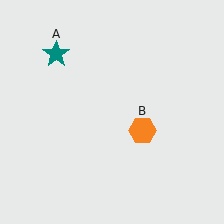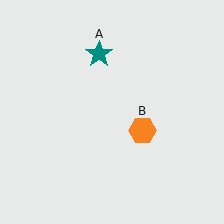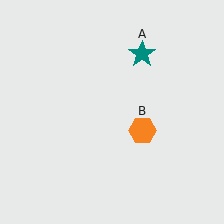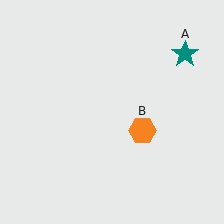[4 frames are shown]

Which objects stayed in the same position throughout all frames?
Orange hexagon (object B) remained stationary.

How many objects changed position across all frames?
1 object changed position: teal star (object A).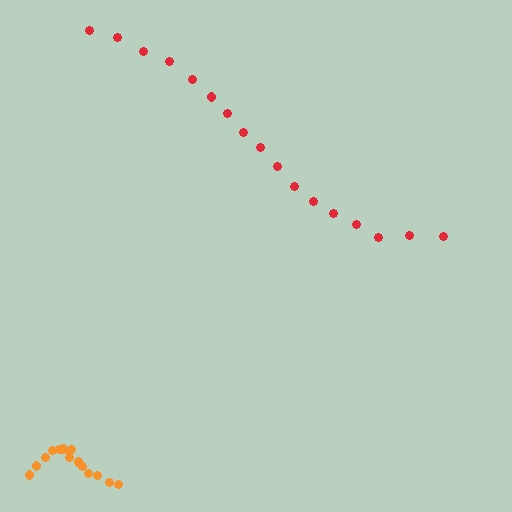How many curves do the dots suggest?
There are 2 distinct paths.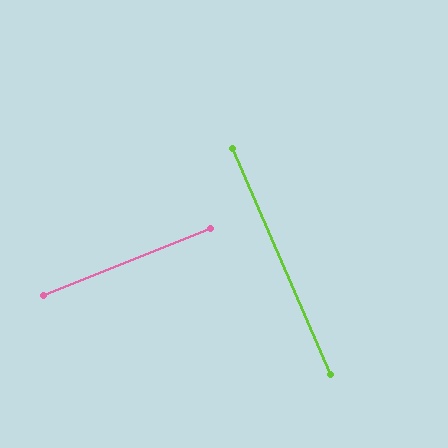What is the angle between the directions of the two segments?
Approximately 88 degrees.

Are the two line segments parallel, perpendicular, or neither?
Perpendicular — they meet at approximately 88°.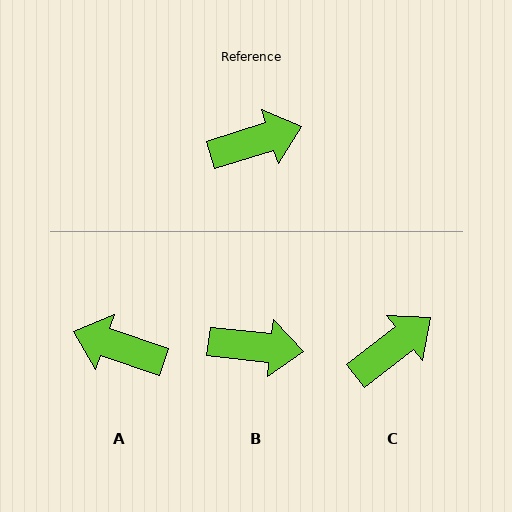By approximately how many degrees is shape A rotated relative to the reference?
Approximately 144 degrees counter-clockwise.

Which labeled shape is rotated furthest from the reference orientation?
A, about 144 degrees away.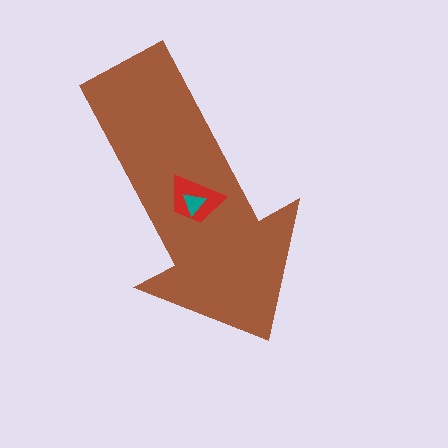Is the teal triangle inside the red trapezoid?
Yes.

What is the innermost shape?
The teal triangle.